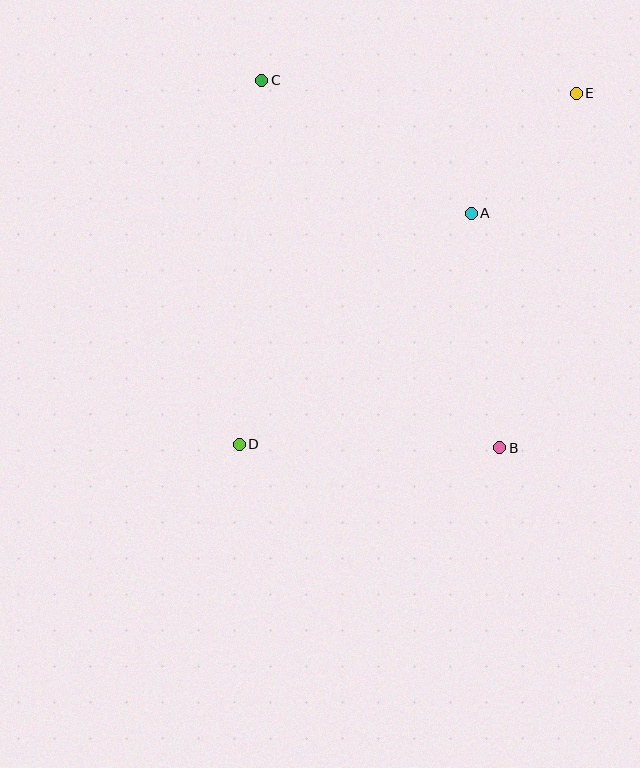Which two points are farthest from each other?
Points D and E are farthest from each other.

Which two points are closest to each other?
Points A and E are closest to each other.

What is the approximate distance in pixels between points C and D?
The distance between C and D is approximately 365 pixels.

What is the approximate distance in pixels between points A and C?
The distance between A and C is approximately 248 pixels.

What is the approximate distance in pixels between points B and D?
The distance between B and D is approximately 261 pixels.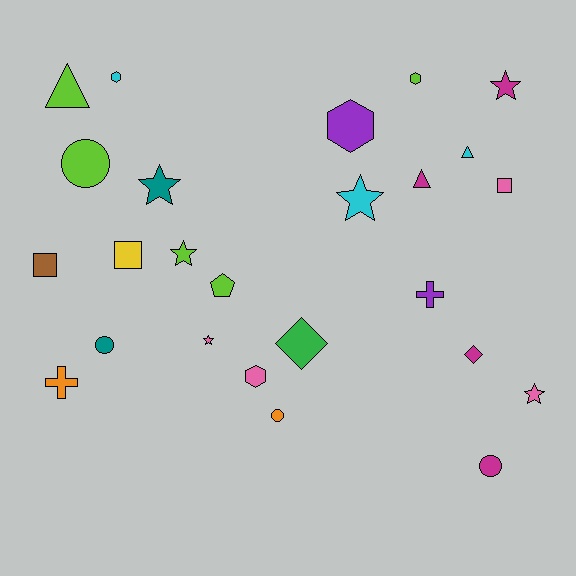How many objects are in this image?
There are 25 objects.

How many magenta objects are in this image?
There are 4 magenta objects.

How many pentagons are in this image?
There is 1 pentagon.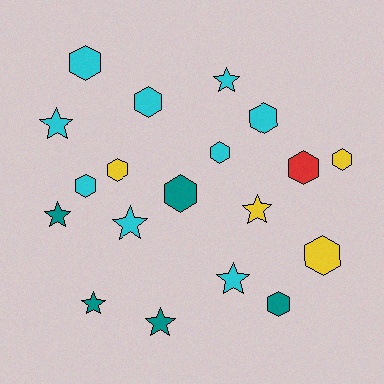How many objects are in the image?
There are 19 objects.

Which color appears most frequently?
Cyan, with 9 objects.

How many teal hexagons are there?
There are 2 teal hexagons.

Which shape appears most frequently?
Hexagon, with 11 objects.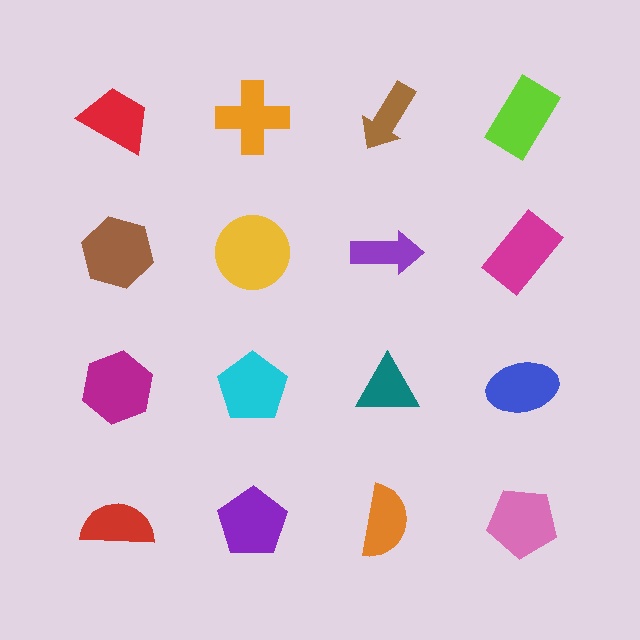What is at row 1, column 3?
A brown arrow.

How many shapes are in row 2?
4 shapes.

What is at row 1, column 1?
A red trapezoid.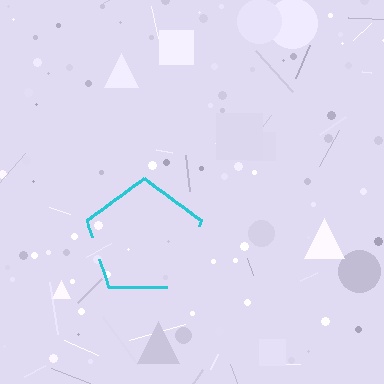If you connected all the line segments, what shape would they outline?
They would outline a pentagon.